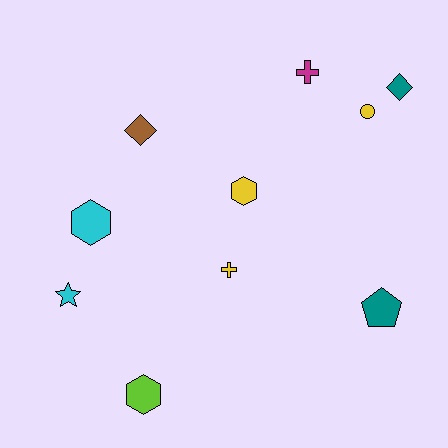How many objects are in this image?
There are 10 objects.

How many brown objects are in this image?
There is 1 brown object.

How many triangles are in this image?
There are no triangles.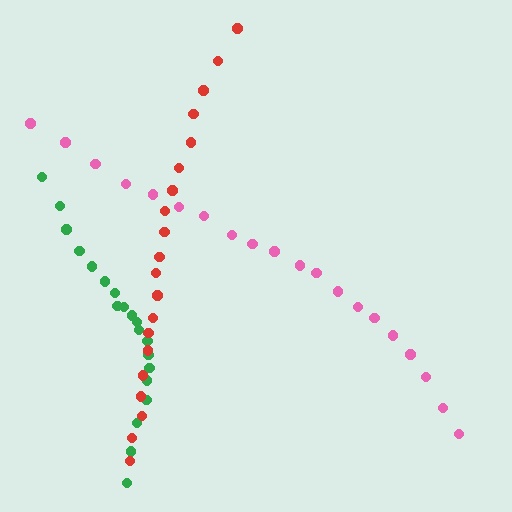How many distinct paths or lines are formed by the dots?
There are 3 distinct paths.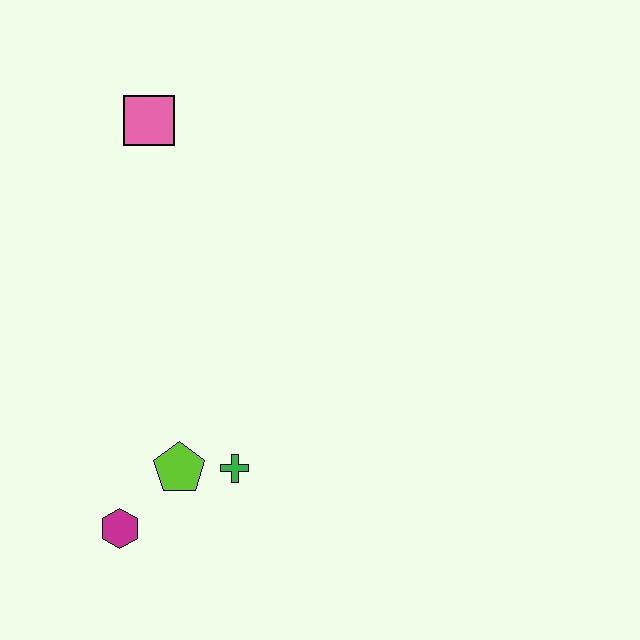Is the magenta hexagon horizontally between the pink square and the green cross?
No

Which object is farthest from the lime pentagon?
The pink square is farthest from the lime pentagon.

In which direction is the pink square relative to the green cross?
The pink square is above the green cross.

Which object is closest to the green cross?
The lime pentagon is closest to the green cross.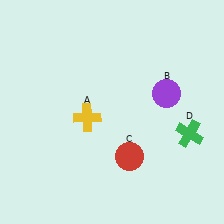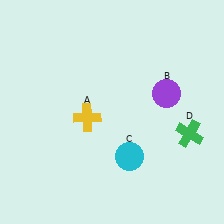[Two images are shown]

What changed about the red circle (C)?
In Image 1, C is red. In Image 2, it changed to cyan.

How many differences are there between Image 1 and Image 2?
There is 1 difference between the two images.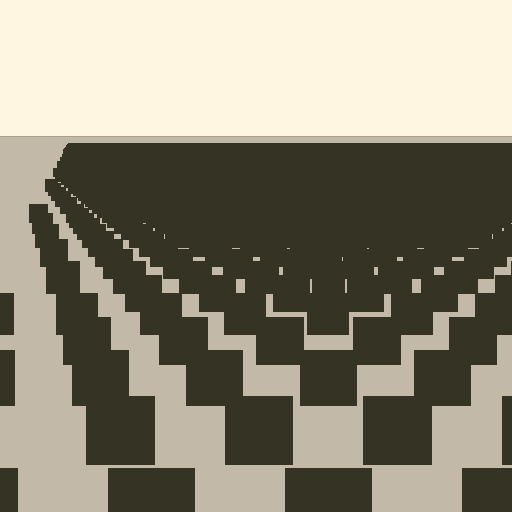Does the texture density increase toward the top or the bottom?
Density increases toward the top.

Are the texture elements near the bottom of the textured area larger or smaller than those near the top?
Larger. Near the bottom, elements are closer to the viewer and appear at a bigger on-screen size.